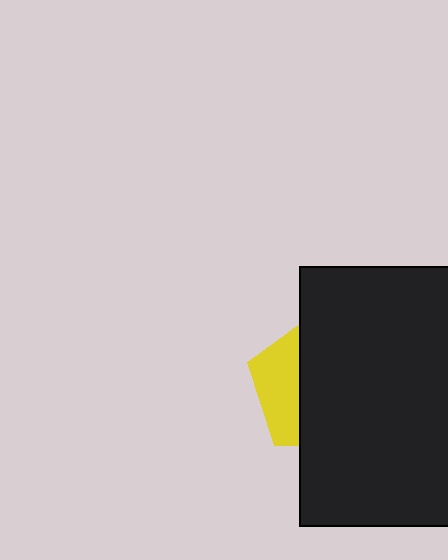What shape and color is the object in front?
The object in front is a black rectangle.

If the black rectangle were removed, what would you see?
You would see the complete yellow pentagon.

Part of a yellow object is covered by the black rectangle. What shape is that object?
It is a pentagon.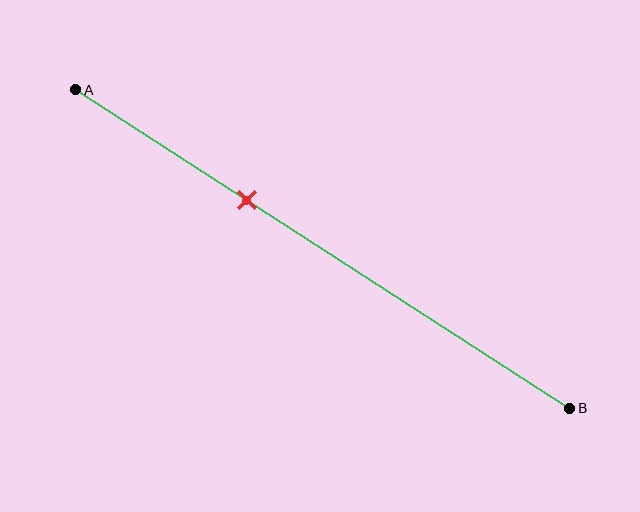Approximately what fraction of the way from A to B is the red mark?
The red mark is approximately 35% of the way from A to B.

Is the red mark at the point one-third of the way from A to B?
Yes, the mark is approximately at the one-third point.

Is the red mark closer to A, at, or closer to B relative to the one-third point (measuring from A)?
The red mark is approximately at the one-third point of segment AB.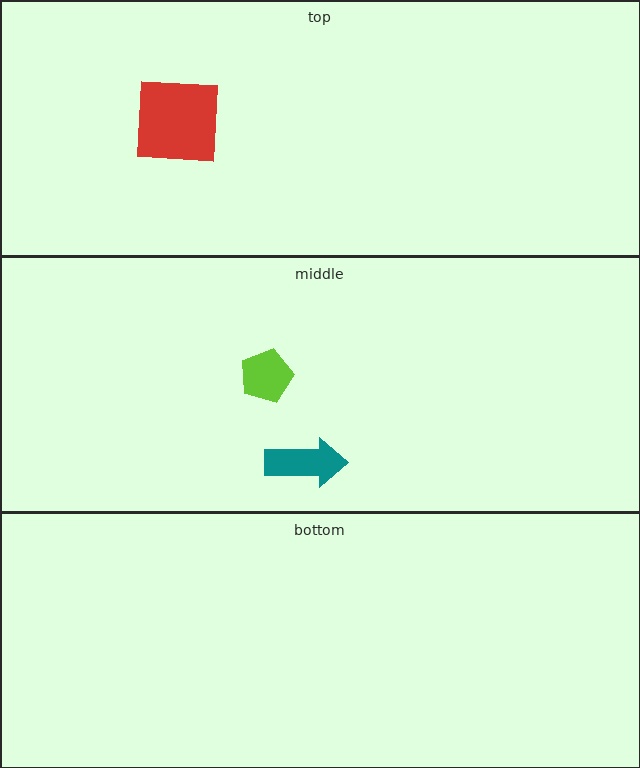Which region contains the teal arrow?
The middle region.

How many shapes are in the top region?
1.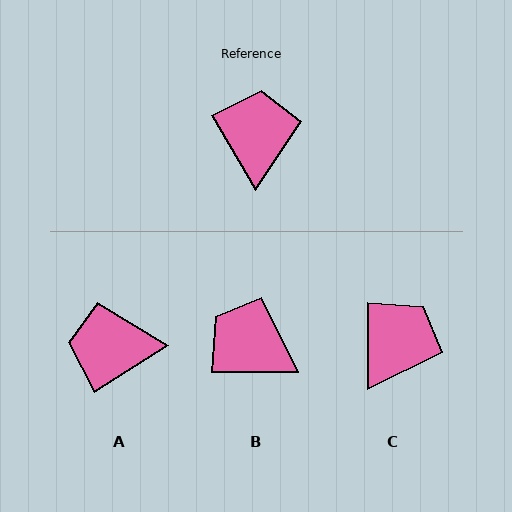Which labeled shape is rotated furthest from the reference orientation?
A, about 92 degrees away.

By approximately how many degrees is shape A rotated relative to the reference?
Approximately 92 degrees counter-clockwise.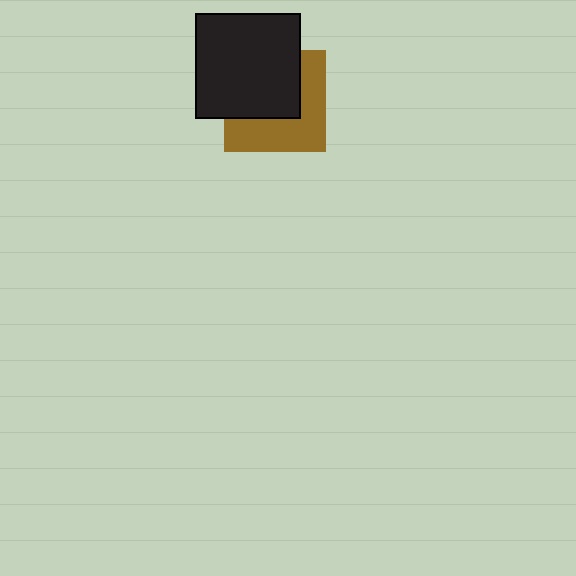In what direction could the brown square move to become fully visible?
The brown square could move toward the lower-right. That would shift it out from behind the black square entirely.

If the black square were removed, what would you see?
You would see the complete brown square.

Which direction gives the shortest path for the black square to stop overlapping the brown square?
Moving toward the upper-left gives the shortest separation.